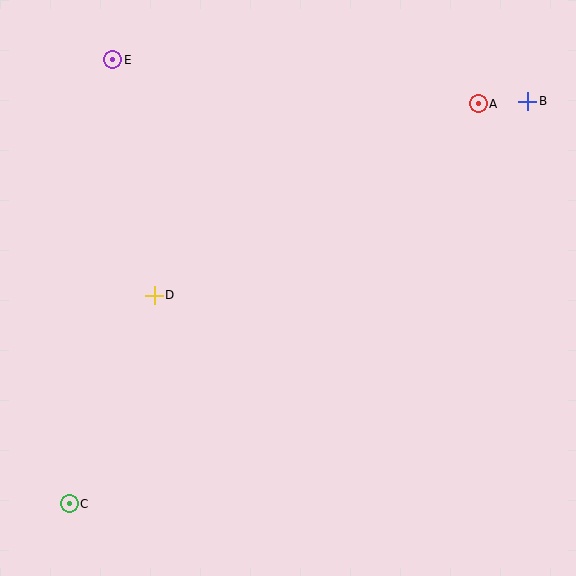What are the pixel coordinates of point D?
Point D is at (154, 295).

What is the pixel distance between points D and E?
The distance between D and E is 239 pixels.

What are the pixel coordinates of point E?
Point E is at (113, 60).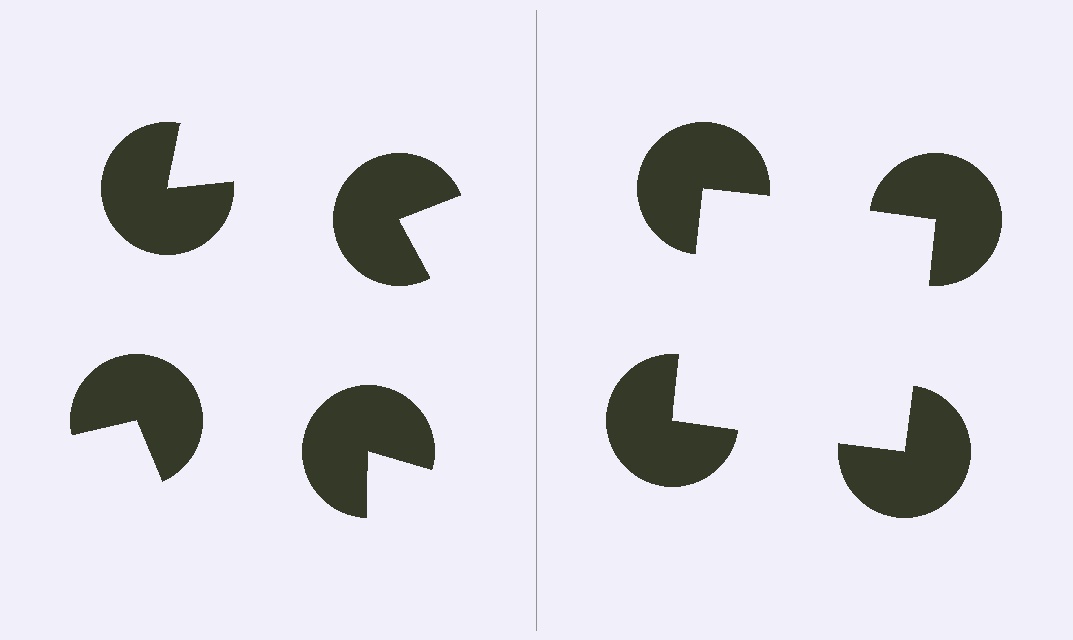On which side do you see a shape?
An illusory square appears on the right side. On the left side the wedge cuts are rotated, so no coherent shape forms.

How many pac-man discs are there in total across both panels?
8 — 4 on each side.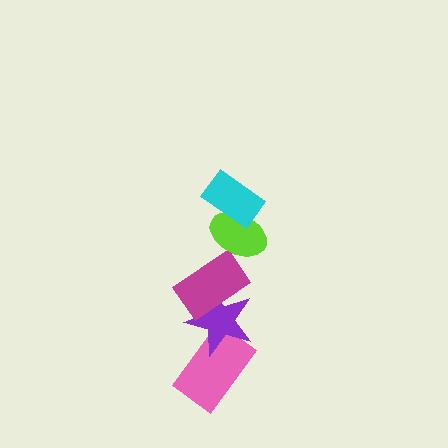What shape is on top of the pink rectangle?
The purple star is on top of the pink rectangle.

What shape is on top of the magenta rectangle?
The lime ellipse is on top of the magenta rectangle.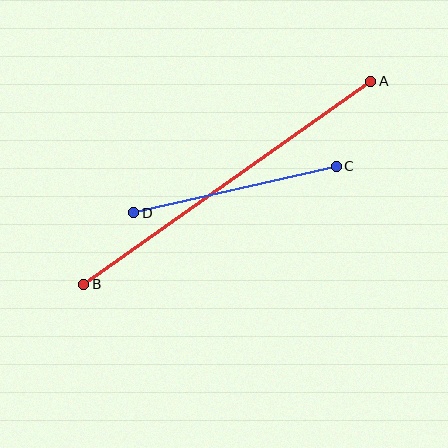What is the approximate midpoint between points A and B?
The midpoint is at approximately (227, 183) pixels.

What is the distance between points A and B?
The distance is approximately 352 pixels.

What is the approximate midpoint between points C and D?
The midpoint is at approximately (235, 189) pixels.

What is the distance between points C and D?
The distance is approximately 208 pixels.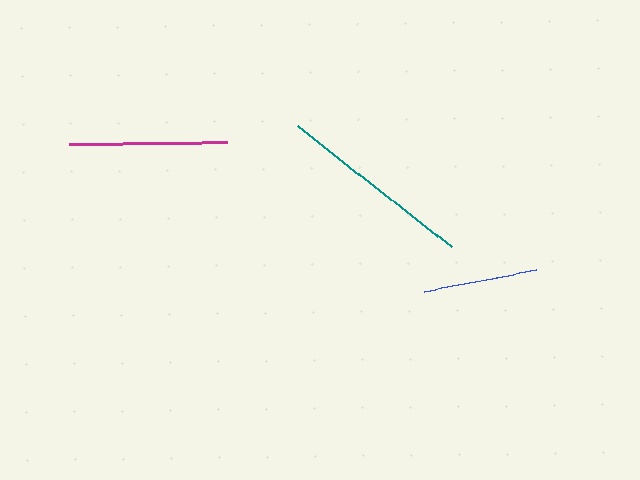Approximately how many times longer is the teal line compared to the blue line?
The teal line is approximately 1.7 times the length of the blue line.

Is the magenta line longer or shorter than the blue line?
The magenta line is longer than the blue line.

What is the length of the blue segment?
The blue segment is approximately 115 pixels long.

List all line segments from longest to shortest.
From longest to shortest: teal, magenta, blue.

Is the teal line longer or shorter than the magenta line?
The teal line is longer than the magenta line.